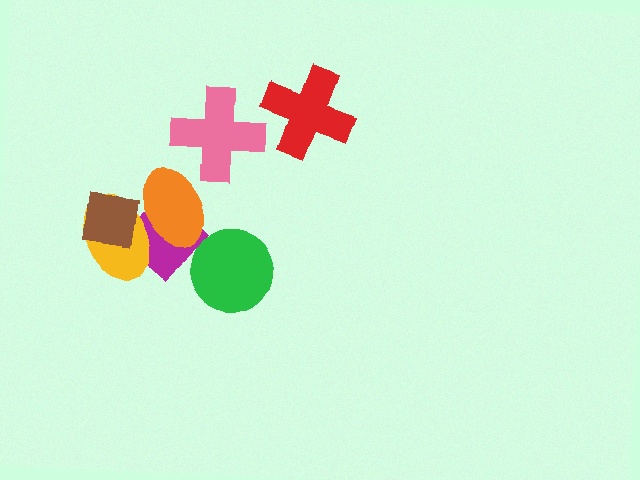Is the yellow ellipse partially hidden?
Yes, it is partially covered by another shape.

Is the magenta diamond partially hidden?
Yes, it is partially covered by another shape.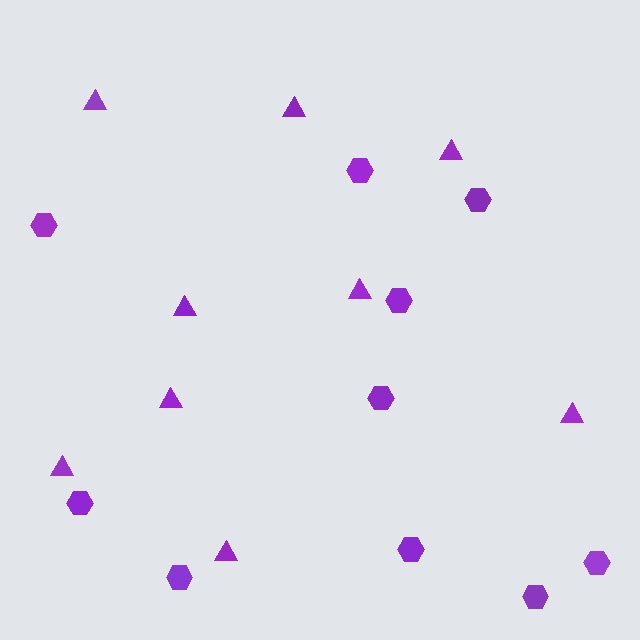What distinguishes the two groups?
There are 2 groups: one group of triangles (9) and one group of hexagons (10).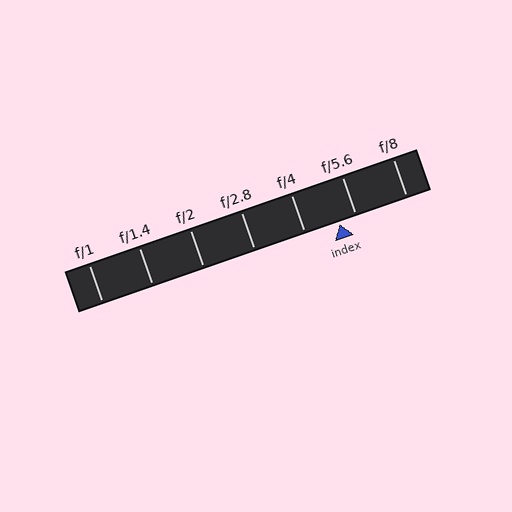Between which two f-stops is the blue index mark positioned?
The index mark is between f/4 and f/5.6.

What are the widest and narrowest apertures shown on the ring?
The widest aperture shown is f/1 and the narrowest is f/8.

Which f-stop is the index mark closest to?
The index mark is closest to f/5.6.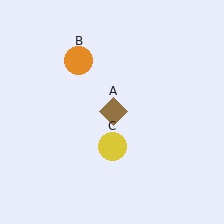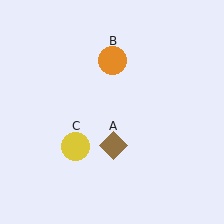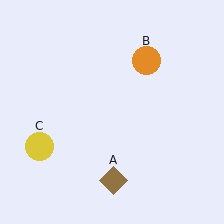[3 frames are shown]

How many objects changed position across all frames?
3 objects changed position: brown diamond (object A), orange circle (object B), yellow circle (object C).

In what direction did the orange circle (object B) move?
The orange circle (object B) moved right.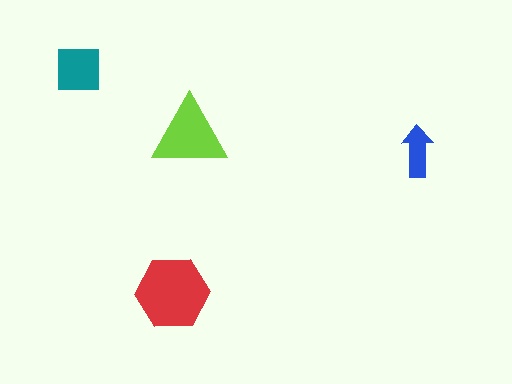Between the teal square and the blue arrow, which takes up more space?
The teal square.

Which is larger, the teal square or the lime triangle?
The lime triangle.